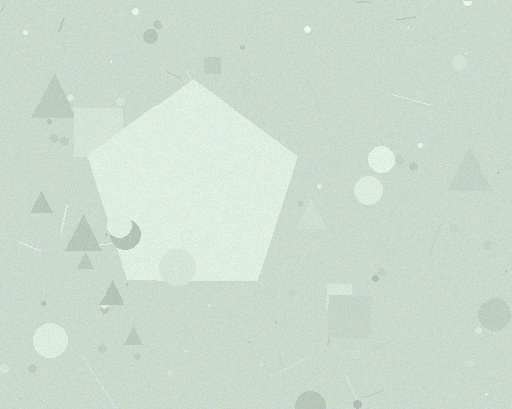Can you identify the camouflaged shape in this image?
The camouflaged shape is a pentagon.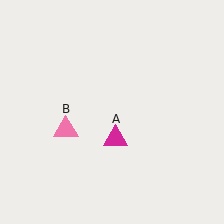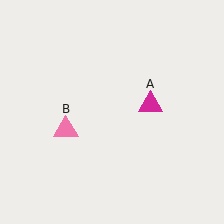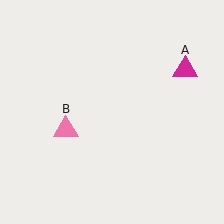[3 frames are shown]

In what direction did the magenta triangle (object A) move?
The magenta triangle (object A) moved up and to the right.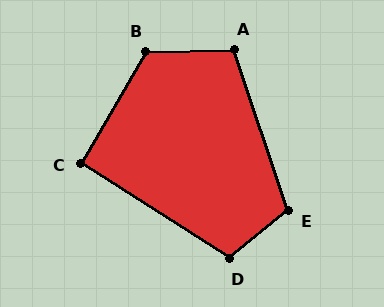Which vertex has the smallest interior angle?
C, at approximately 93 degrees.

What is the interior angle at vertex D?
Approximately 108 degrees (obtuse).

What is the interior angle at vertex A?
Approximately 107 degrees (obtuse).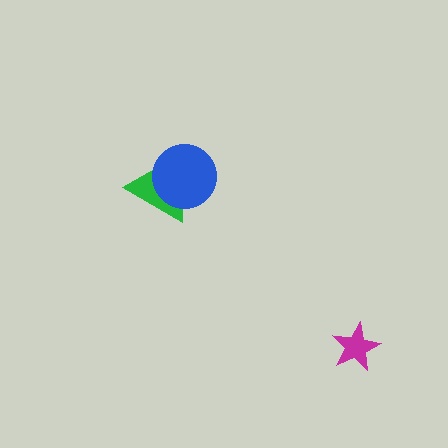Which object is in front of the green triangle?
The blue circle is in front of the green triangle.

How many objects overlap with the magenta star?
0 objects overlap with the magenta star.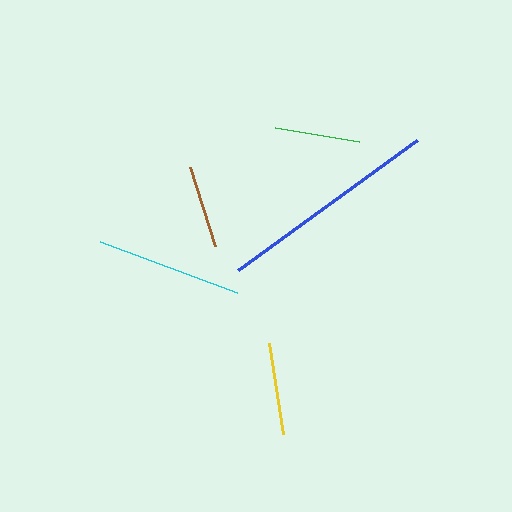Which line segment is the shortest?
The brown line is the shortest at approximately 83 pixels.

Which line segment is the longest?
The blue line is the longest at approximately 222 pixels.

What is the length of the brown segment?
The brown segment is approximately 83 pixels long.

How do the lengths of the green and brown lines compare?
The green and brown lines are approximately the same length.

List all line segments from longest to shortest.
From longest to shortest: blue, cyan, yellow, green, brown.